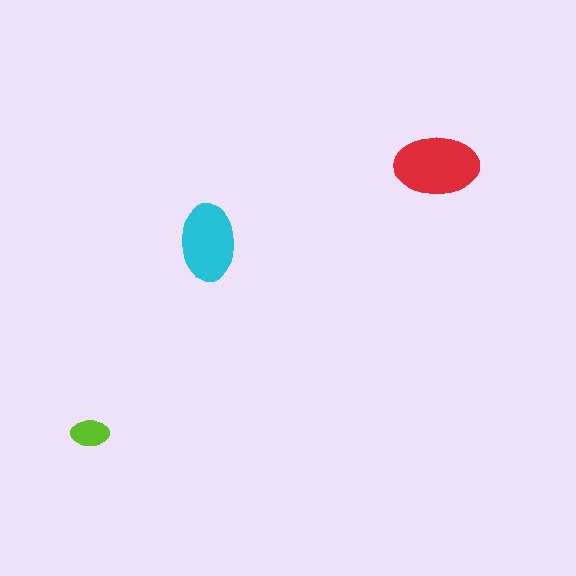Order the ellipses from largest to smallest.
the red one, the cyan one, the lime one.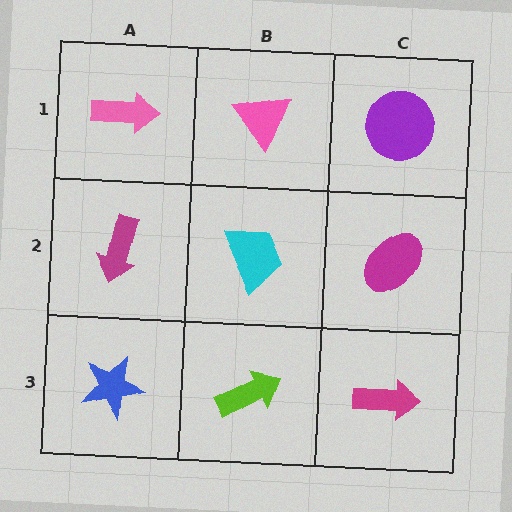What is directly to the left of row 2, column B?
A magenta arrow.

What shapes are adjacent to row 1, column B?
A cyan trapezoid (row 2, column B), a pink arrow (row 1, column A), a purple circle (row 1, column C).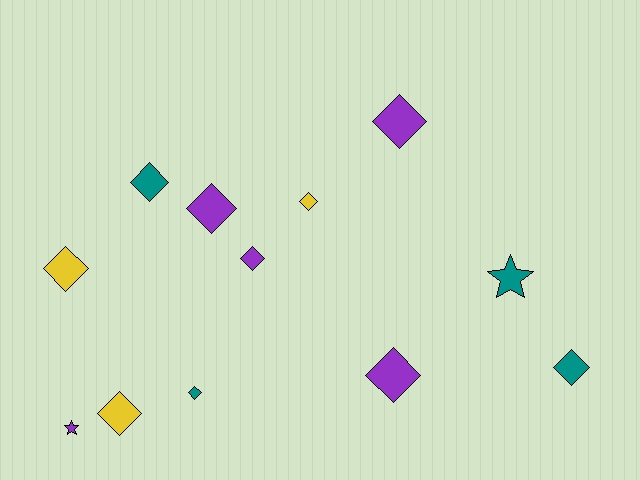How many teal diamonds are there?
There are 3 teal diamonds.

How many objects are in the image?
There are 12 objects.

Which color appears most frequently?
Purple, with 5 objects.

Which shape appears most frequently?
Diamond, with 10 objects.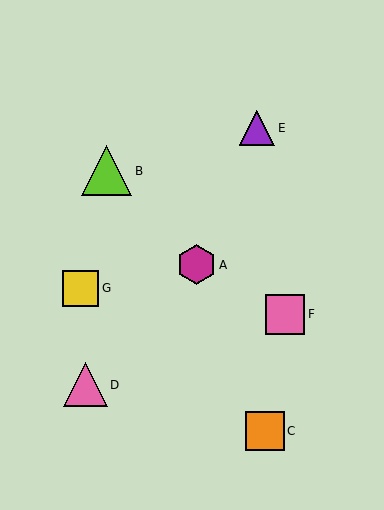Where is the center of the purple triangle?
The center of the purple triangle is at (257, 128).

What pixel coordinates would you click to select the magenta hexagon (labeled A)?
Click at (196, 265) to select the magenta hexagon A.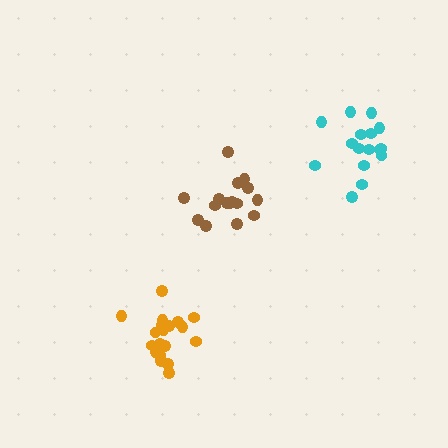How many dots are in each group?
Group 1: 16 dots, Group 2: 16 dots, Group 3: 19 dots (51 total).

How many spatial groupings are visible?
There are 3 spatial groupings.